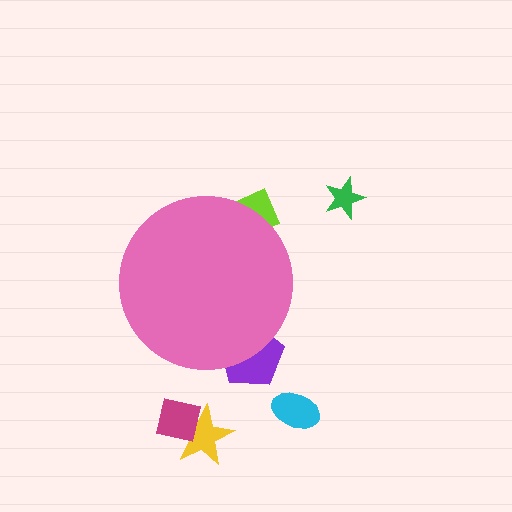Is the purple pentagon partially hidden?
Yes, the purple pentagon is partially hidden behind the pink circle.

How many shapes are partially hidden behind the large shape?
2 shapes are partially hidden.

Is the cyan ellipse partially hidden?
No, the cyan ellipse is fully visible.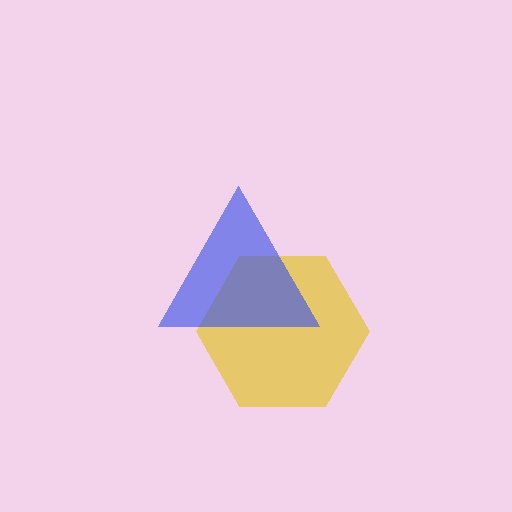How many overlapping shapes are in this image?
There are 2 overlapping shapes in the image.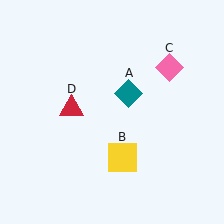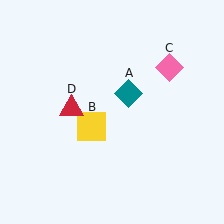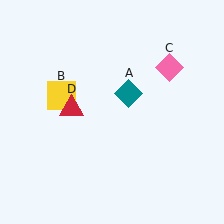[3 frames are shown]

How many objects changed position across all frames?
1 object changed position: yellow square (object B).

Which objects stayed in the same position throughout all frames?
Teal diamond (object A) and pink diamond (object C) and red triangle (object D) remained stationary.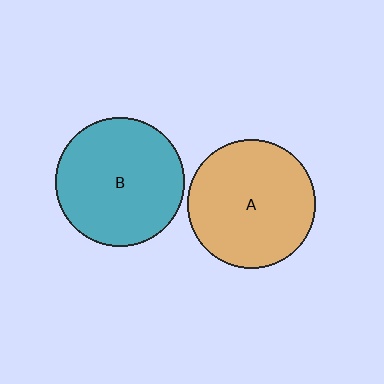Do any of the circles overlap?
No, none of the circles overlap.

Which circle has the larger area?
Circle B (teal).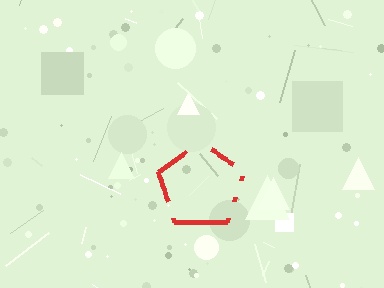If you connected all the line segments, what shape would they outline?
They would outline a pentagon.